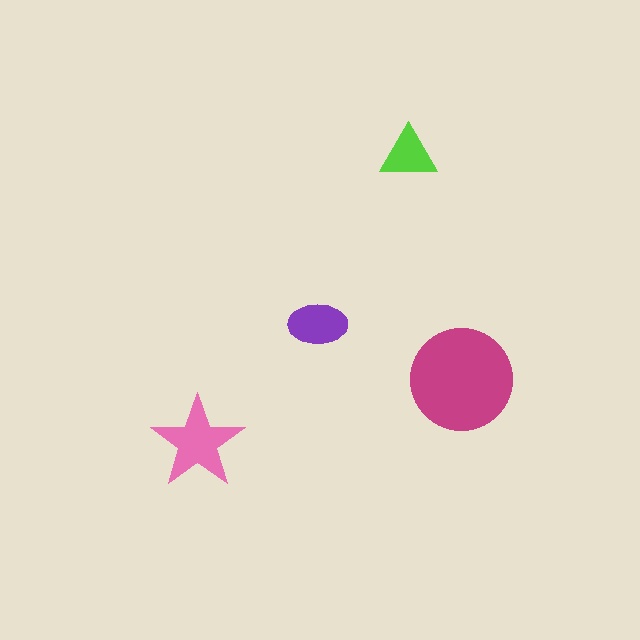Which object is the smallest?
The lime triangle.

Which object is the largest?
The magenta circle.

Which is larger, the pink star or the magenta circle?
The magenta circle.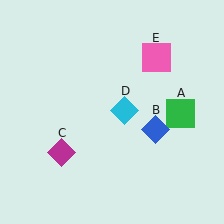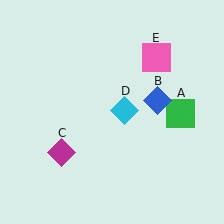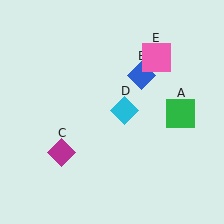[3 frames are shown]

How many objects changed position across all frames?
1 object changed position: blue diamond (object B).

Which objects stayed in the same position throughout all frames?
Green square (object A) and magenta diamond (object C) and cyan diamond (object D) and pink square (object E) remained stationary.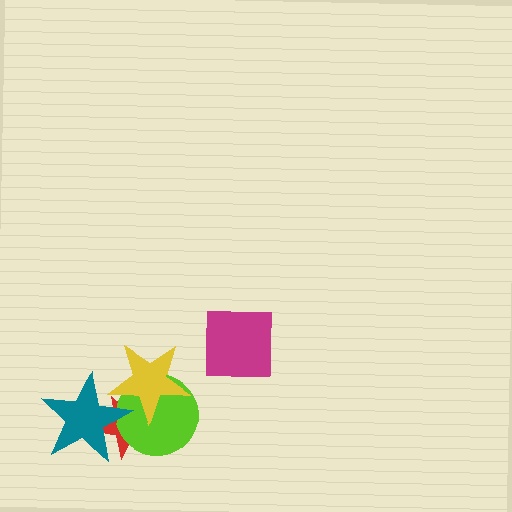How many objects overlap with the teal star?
3 objects overlap with the teal star.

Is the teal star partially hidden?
Yes, it is partially covered by another shape.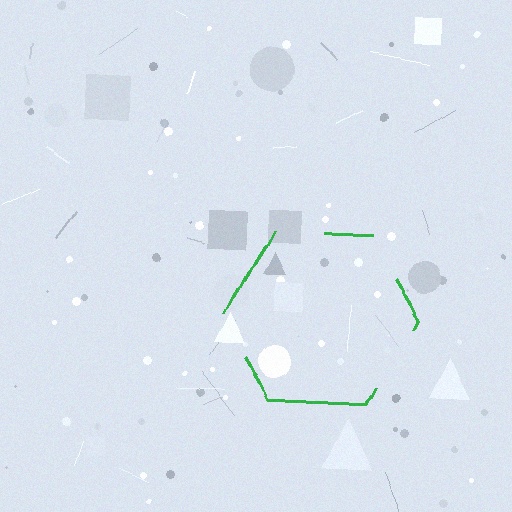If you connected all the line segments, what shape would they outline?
They would outline a hexagon.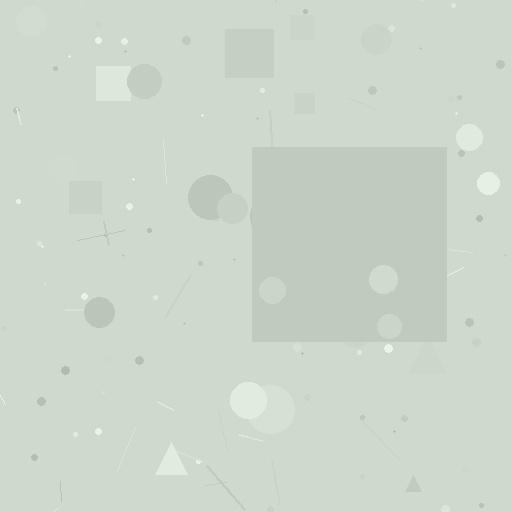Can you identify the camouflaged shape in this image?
The camouflaged shape is a square.